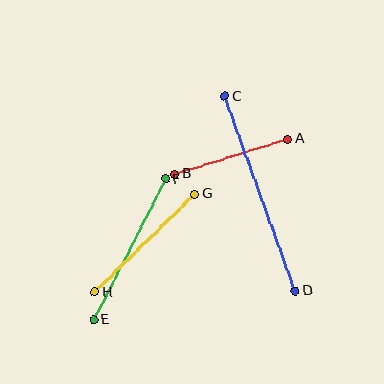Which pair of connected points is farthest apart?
Points C and D are farthest apart.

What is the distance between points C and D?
The distance is approximately 207 pixels.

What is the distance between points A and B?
The distance is approximately 117 pixels.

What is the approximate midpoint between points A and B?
The midpoint is at approximately (231, 156) pixels.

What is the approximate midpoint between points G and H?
The midpoint is at approximately (145, 243) pixels.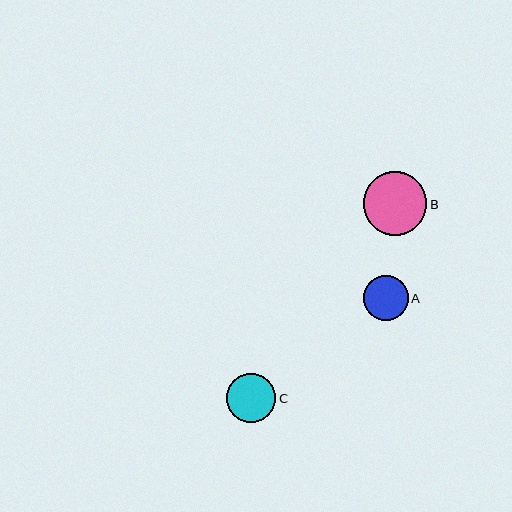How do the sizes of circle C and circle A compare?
Circle C and circle A are approximately the same size.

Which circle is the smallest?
Circle A is the smallest with a size of approximately 45 pixels.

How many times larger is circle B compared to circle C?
Circle B is approximately 1.3 times the size of circle C.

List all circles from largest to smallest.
From largest to smallest: B, C, A.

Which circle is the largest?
Circle B is the largest with a size of approximately 64 pixels.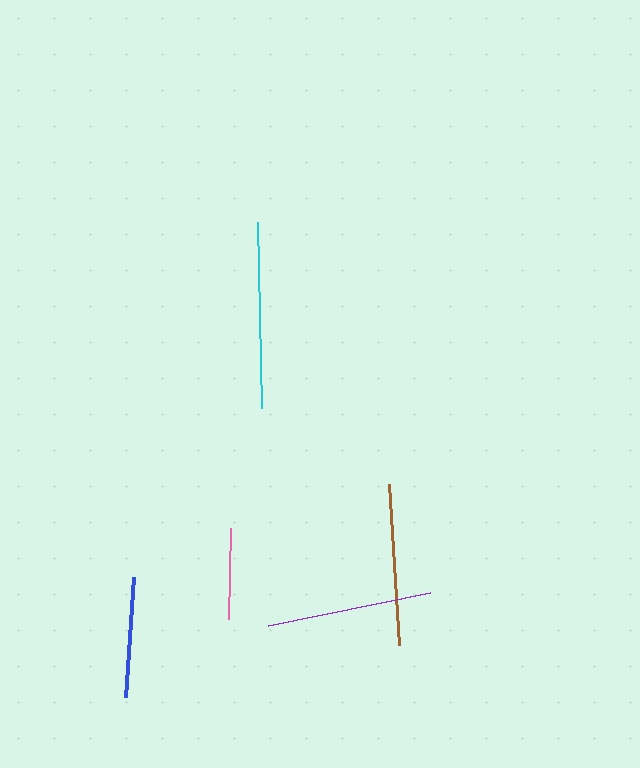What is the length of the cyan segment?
The cyan segment is approximately 186 pixels long.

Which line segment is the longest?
The cyan line is the longest at approximately 186 pixels.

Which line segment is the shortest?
The pink line is the shortest at approximately 91 pixels.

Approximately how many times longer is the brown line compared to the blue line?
The brown line is approximately 1.3 times the length of the blue line.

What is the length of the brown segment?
The brown segment is approximately 161 pixels long.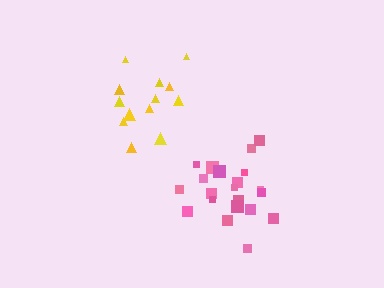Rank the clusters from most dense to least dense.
pink, yellow.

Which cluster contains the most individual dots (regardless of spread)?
Pink (21).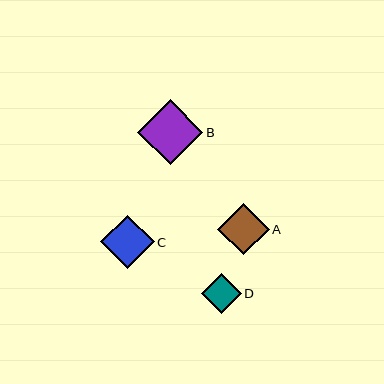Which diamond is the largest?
Diamond B is the largest with a size of approximately 65 pixels.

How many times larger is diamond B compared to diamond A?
Diamond B is approximately 1.3 times the size of diamond A.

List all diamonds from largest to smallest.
From largest to smallest: B, C, A, D.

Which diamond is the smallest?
Diamond D is the smallest with a size of approximately 40 pixels.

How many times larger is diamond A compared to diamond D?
Diamond A is approximately 1.3 times the size of diamond D.